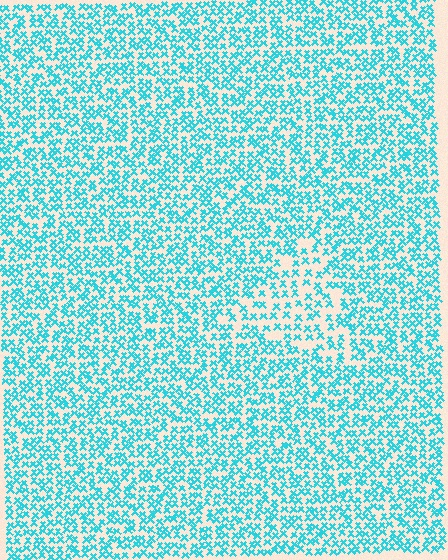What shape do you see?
I see a triangle.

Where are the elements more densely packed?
The elements are more densely packed outside the triangle boundary.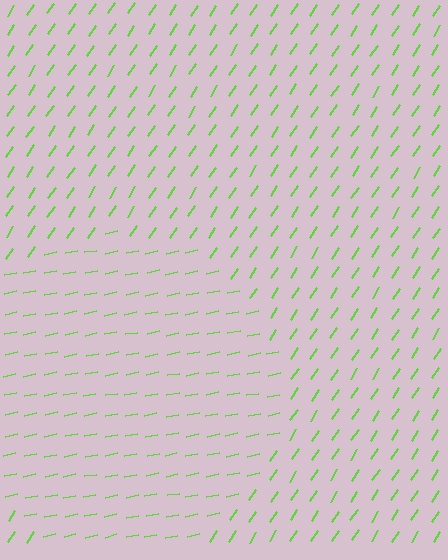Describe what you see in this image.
The image is filled with small lime line segments. A circle region in the image has lines oriented differently from the surrounding lines, creating a visible texture boundary.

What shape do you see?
I see a circle.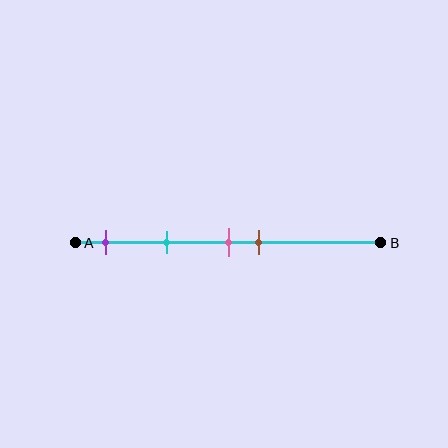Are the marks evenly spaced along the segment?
No, the marks are not evenly spaced.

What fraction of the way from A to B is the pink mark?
The pink mark is approximately 50% (0.5) of the way from A to B.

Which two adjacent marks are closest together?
The pink and brown marks are the closest adjacent pair.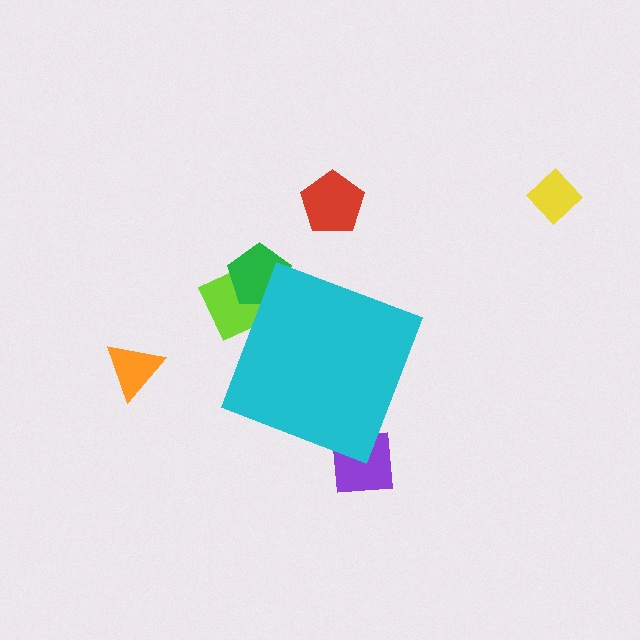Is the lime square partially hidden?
Yes, the lime square is partially hidden behind the cyan diamond.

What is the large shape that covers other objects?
A cyan diamond.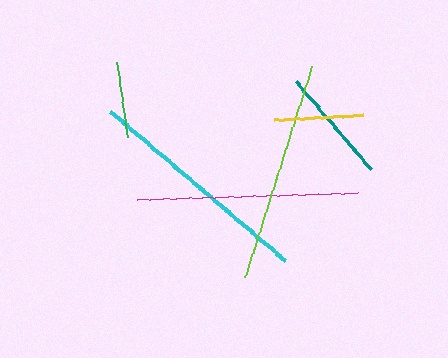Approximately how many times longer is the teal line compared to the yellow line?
The teal line is approximately 1.3 times the length of the yellow line.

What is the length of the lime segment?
The lime segment is approximately 221 pixels long.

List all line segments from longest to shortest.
From longest to shortest: cyan, lime, magenta, teal, yellow, green.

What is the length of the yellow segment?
The yellow segment is approximately 90 pixels long.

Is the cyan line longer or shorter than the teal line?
The cyan line is longer than the teal line.